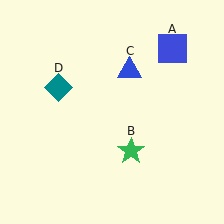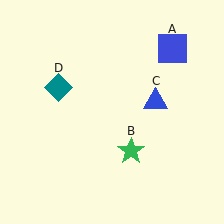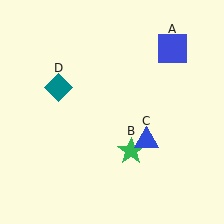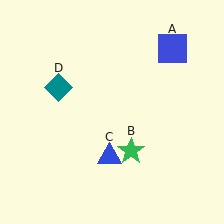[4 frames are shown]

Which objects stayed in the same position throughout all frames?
Blue square (object A) and green star (object B) and teal diamond (object D) remained stationary.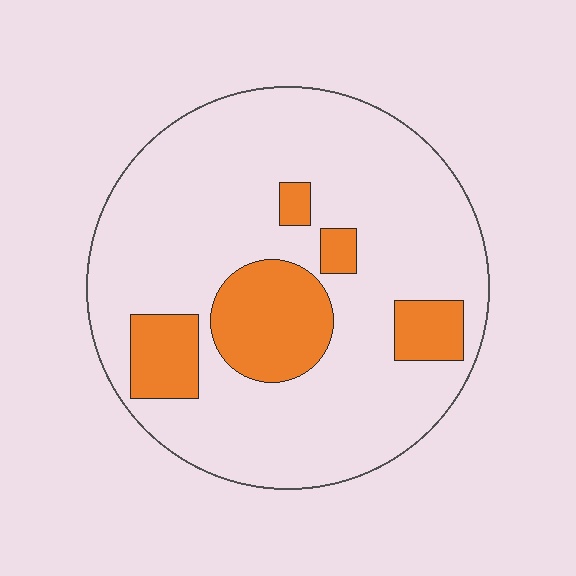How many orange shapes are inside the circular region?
5.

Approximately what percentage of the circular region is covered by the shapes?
Approximately 20%.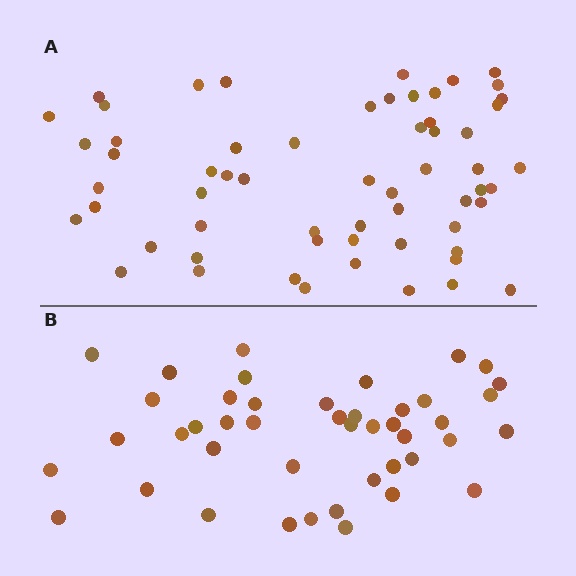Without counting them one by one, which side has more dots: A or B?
Region A (the top region) has more dots.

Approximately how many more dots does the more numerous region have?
Region A has approximately 15 more dots than region B.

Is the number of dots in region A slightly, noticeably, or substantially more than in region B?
Region A has noticeably more, but not dramatically so. The ratio is roughly 1.4 to 1.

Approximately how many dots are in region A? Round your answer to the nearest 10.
About 60 dots.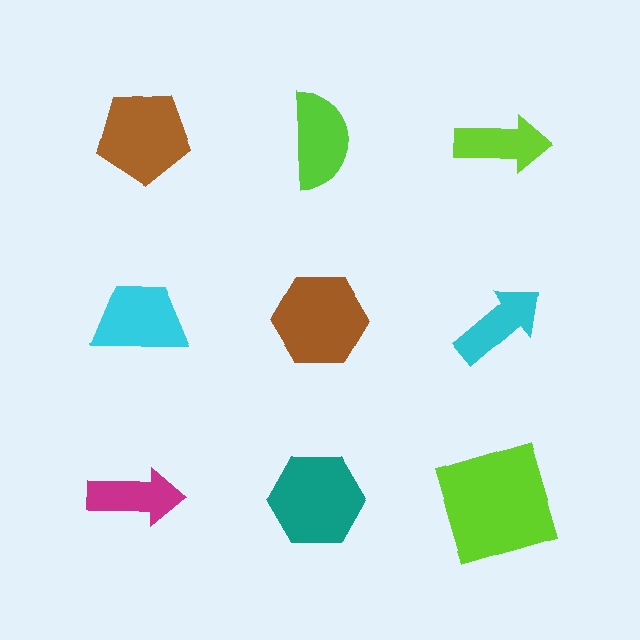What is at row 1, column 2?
A lime semicircle.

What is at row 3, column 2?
A teal hexagon.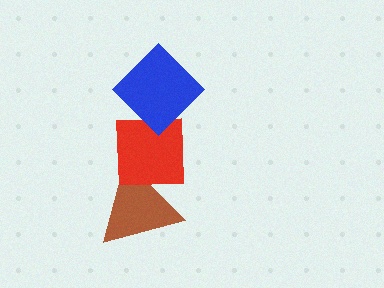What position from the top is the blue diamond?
The blue diamond is 1st from the top.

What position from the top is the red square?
The red square is 2nd from the top.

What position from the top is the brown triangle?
The brown triangle is 3rd from the top.